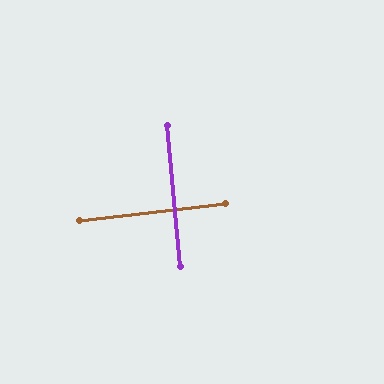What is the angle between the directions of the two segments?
Approximately 89 degrees.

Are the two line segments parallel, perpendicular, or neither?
Perpendicular — they meet at approximately 89°.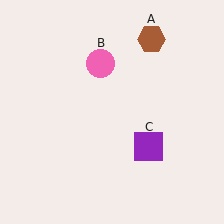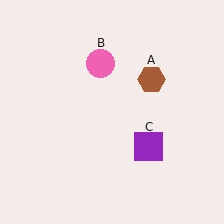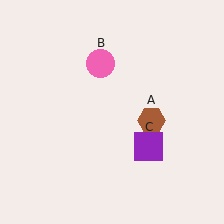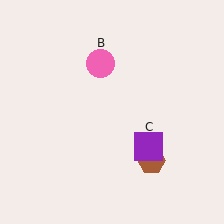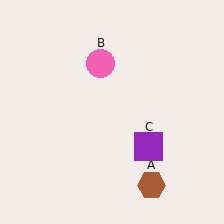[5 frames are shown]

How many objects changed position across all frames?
1 object changed position: brown hexagon (object A).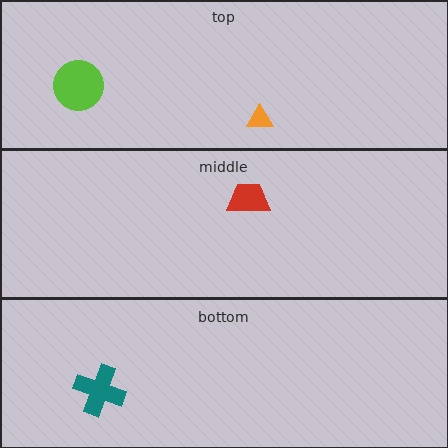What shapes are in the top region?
The lime circle, the orange triangle.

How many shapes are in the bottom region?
1.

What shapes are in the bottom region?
The teal cross.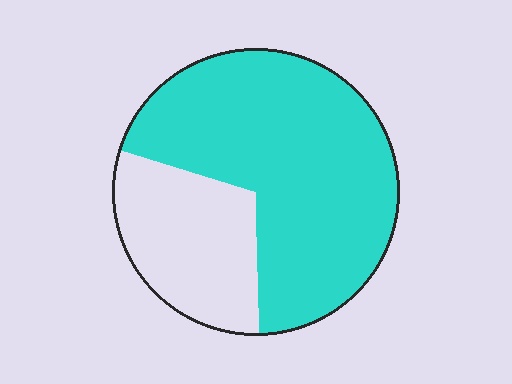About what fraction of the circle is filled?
About two thirds (2/3).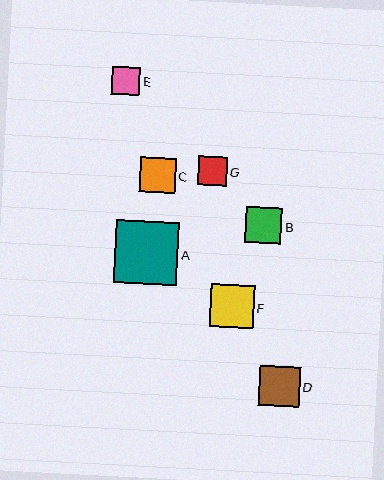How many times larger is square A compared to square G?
Square A is approximately 2.2 times the size of square G.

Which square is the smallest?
Square E is the smallest with a size of approximately 28 pixels.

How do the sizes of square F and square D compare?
Square F and square D are approximately the same size.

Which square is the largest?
Square A is the largest with a size of approximately 63 pixels.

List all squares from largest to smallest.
From largest to smallest: A, F, D, B, C, G, E.